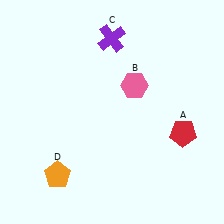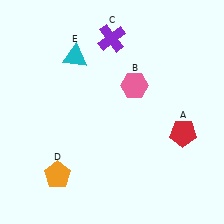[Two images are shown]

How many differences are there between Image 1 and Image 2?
There is 1 difference between the two images.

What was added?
A cyan triangle (E) was added in Image 2.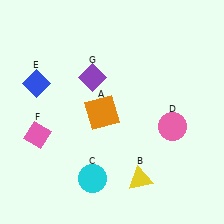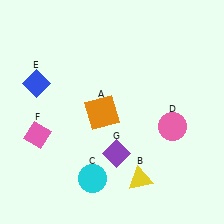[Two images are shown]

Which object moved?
The purple diamond (G) moved down.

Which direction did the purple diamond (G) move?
The purple diamond (G) moved down.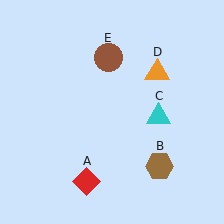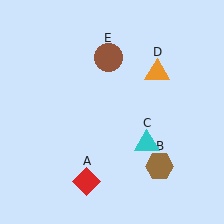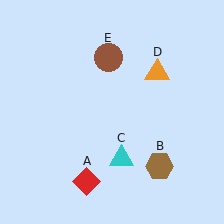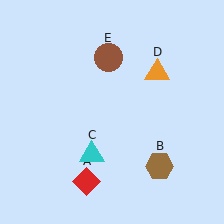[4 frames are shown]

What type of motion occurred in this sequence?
The cyan triangle (object C) rotated clockwise around the center of the scene.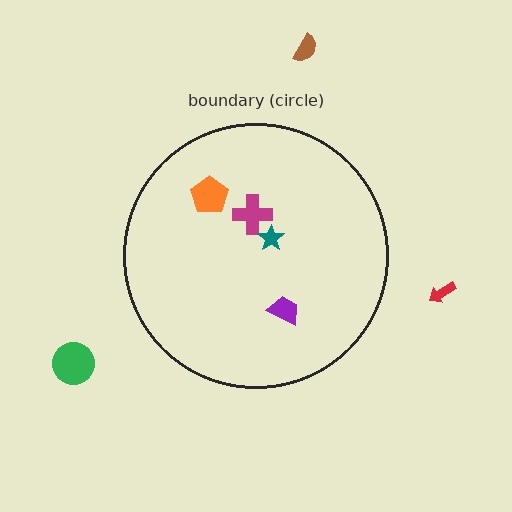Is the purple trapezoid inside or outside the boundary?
Inside.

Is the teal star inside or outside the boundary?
Inside.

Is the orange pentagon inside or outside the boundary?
Inside.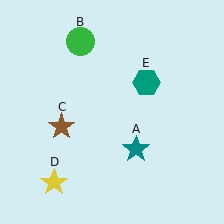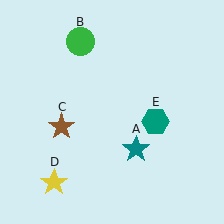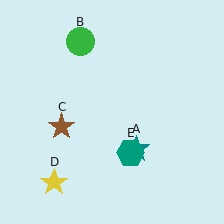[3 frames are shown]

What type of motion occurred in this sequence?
The teal hexagon (object E) rotated clockwise around the center of the scene.